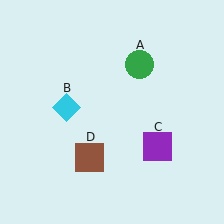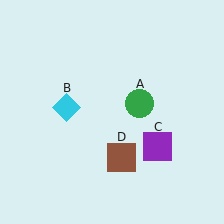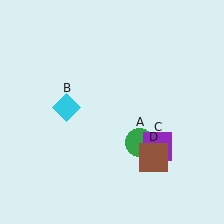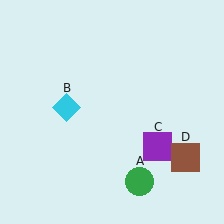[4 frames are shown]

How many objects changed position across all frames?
2 objects changed position: green circle (object A), brown square (object D).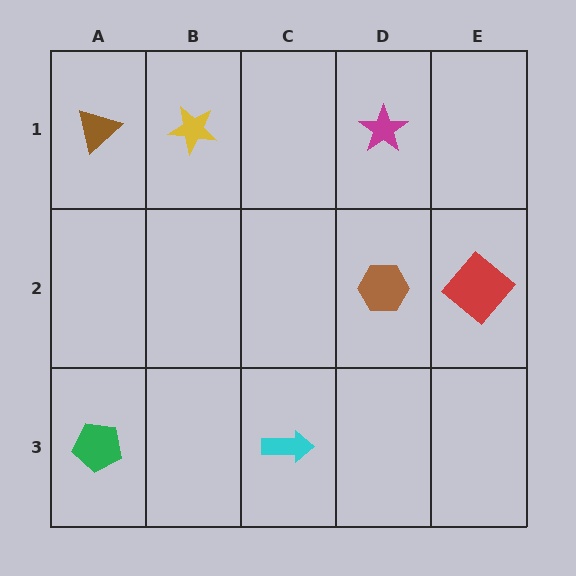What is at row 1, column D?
A magenta star.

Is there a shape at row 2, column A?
No, that cell is empty.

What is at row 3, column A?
A green pentagon.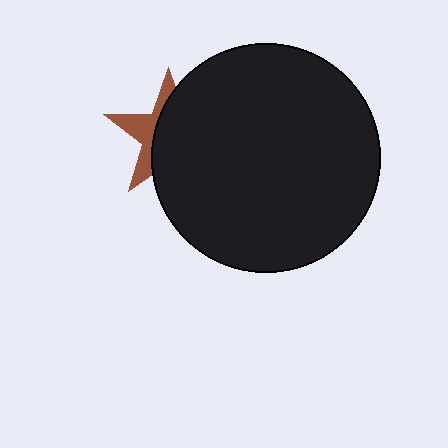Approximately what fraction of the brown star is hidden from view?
Roughly 64% of the brown star is hidden behind the black circle.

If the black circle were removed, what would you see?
You would see the complete brown star.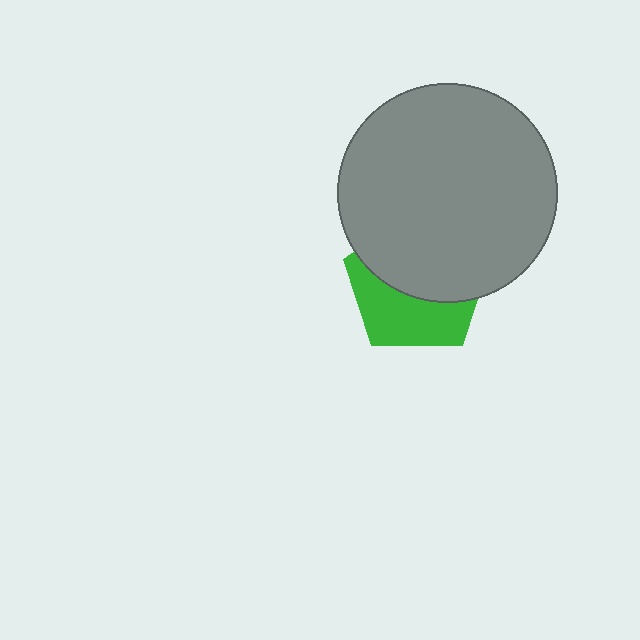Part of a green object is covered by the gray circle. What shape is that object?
It is a pentagon.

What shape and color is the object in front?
The object in front is a gray circle.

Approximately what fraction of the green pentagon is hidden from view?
Roughly 57% of the green pentagon is hidden behind the gray circle.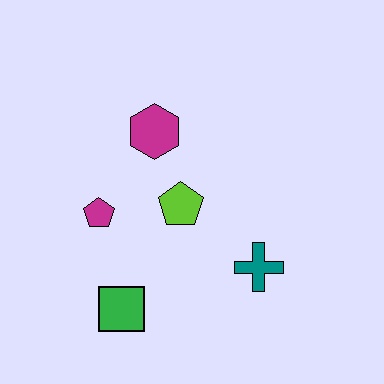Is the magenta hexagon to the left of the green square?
No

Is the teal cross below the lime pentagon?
Yes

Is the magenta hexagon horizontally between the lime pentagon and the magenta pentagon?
Yes